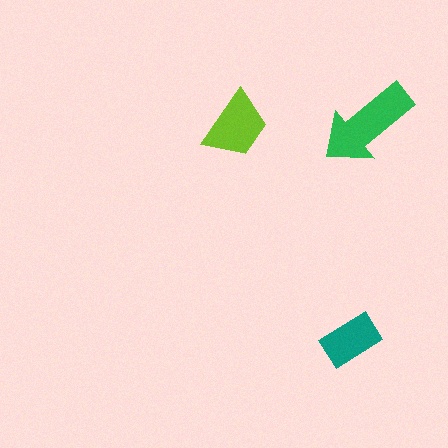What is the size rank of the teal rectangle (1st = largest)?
3rd.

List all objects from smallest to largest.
The teal rectangle, the lime trapezoid, the green arrow.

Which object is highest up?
The green arrow is topmost.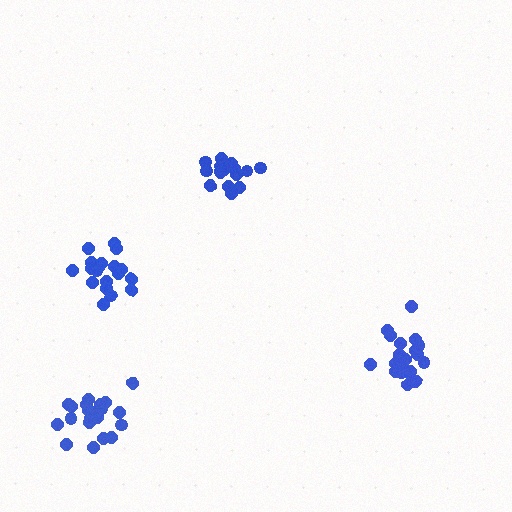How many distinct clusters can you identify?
There are 4 distinct clusters.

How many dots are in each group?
Group 1: 16 dots, Group 2: 21 dots, Group 3: 20 dots, Group 4: 21 dots (78 total).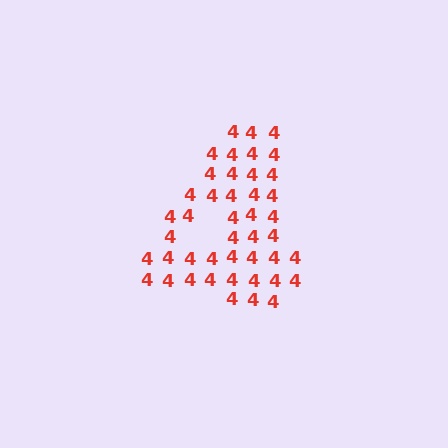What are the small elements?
The small elements are digit 4's.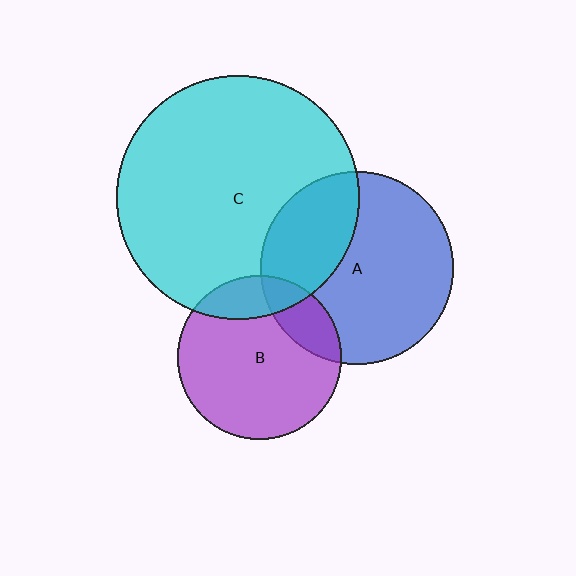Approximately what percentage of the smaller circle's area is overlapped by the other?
Approximately 15%.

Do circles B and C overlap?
Yes.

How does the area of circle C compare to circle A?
Approximately 1.6 times.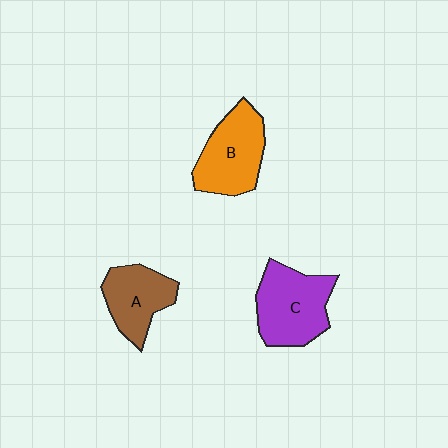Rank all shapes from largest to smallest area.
From largest to smallest: C (purple), B (orange), A (brown).